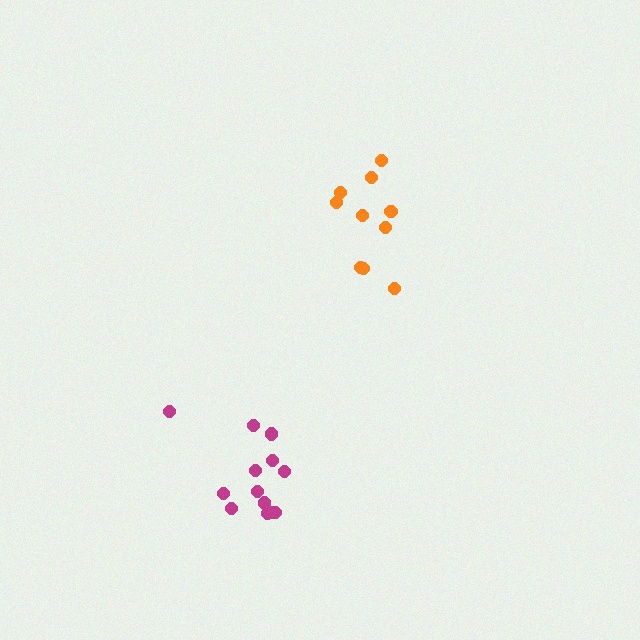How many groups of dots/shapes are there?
There are 2 groups.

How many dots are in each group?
Group 1: 10 dots, Group 2: 13 dots (23 total).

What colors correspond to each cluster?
The clusters are colored: orange, magenta.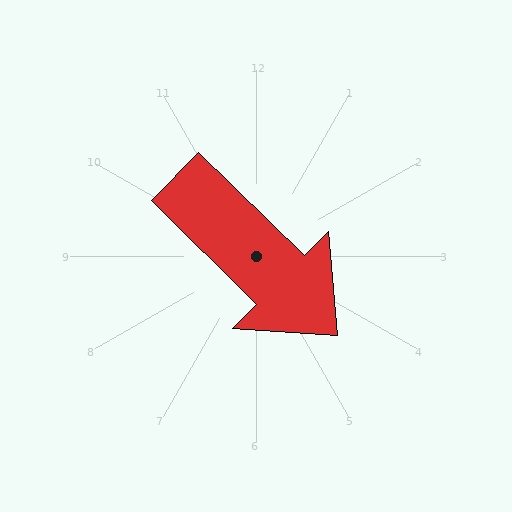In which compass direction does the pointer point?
Southeast.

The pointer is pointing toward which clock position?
Roughly 4 o'clock.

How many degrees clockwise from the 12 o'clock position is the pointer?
Approximately 134 degrees.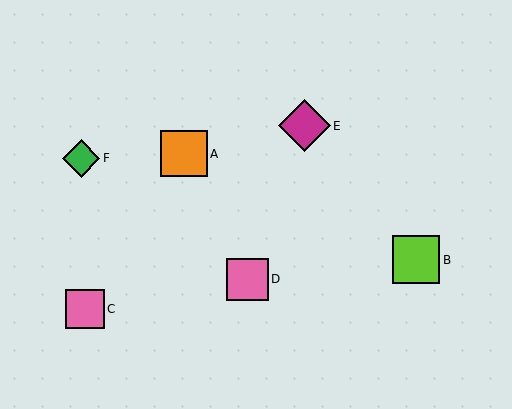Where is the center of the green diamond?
The center of the green diamond is at (81, 158).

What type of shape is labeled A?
Shape A is an orange square.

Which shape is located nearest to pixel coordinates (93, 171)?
The green diamond (labeled F) at (81, 158) is nearest to that location.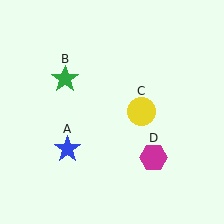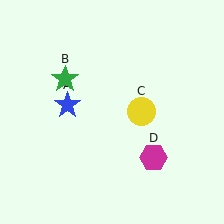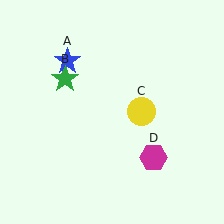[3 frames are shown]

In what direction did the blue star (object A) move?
The blue star (object A) moved up.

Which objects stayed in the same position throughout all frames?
Green star (object B) and yellow circle (object C) and magenta hexagon (object D) remained stationary.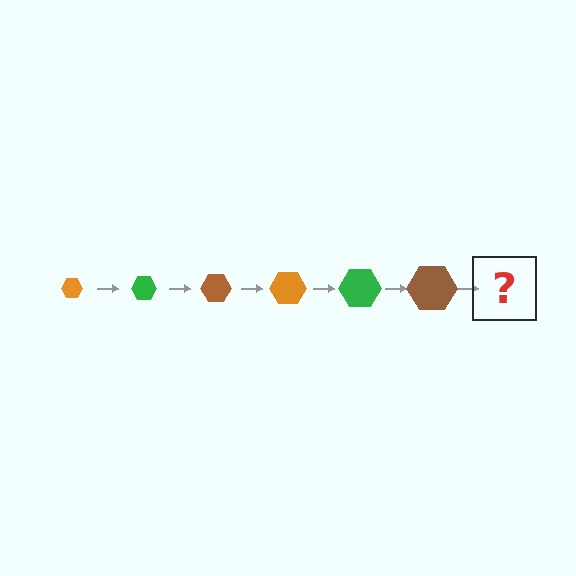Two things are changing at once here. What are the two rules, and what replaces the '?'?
The two rules are that the hexagon grows larger each step and the color cycles through orange, green, and brown. The '?' should be an orange hexagon, larger than the previous one.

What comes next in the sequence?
The next element should be an orange hexagon, larger than the previous one.